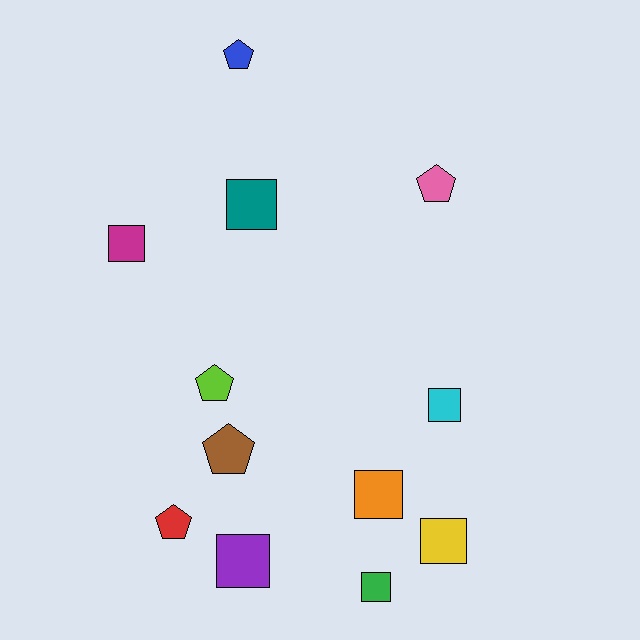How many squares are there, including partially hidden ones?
There are 7 squares.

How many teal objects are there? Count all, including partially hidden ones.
There is 1 teal object.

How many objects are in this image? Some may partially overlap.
There are 12 objects.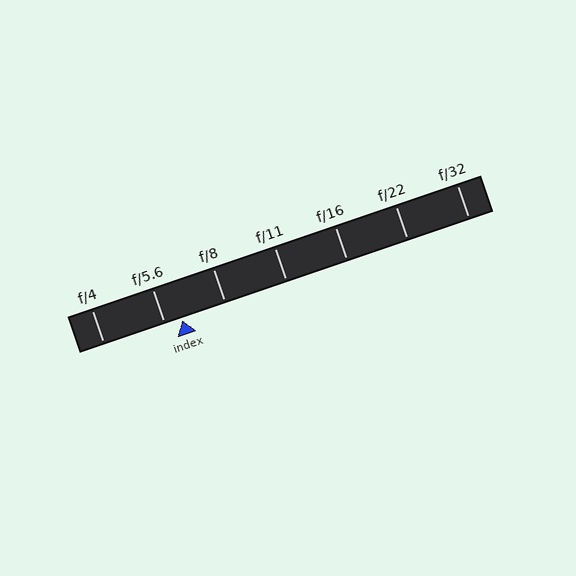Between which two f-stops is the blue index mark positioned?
The index mark is between f/5.6 and f/8.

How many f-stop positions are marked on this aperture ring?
There are 7 f-stop positions marked.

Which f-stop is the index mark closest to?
The index mark is closest to f/5.6.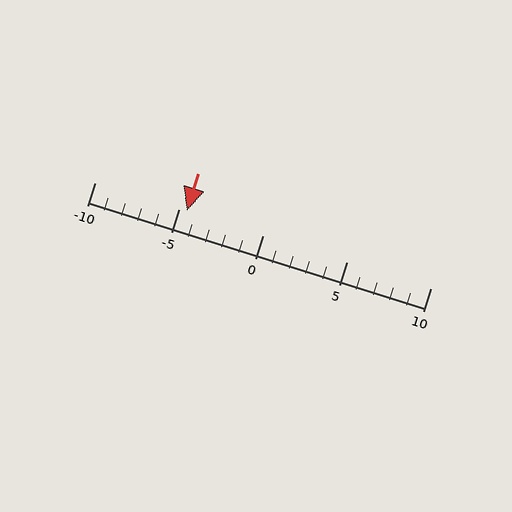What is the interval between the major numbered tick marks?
The major tick marks are spaced 5 units apart.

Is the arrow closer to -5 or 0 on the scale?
The arrow is closer to -5.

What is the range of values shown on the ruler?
The ruler shows values from -10 to 10.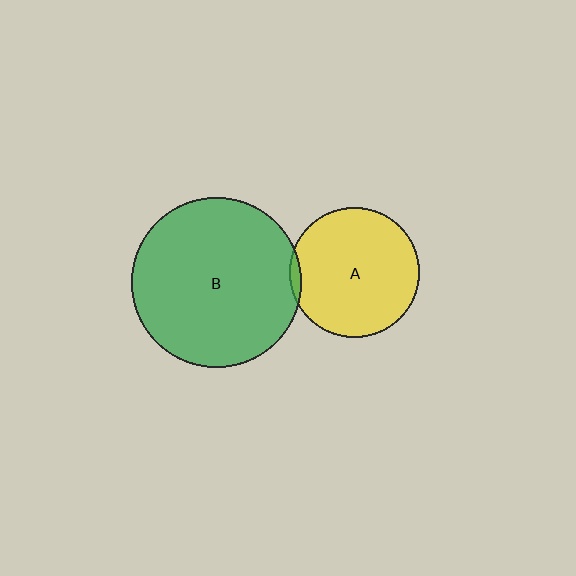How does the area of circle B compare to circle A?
Approximately 1.7 times.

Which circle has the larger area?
Circle B (green).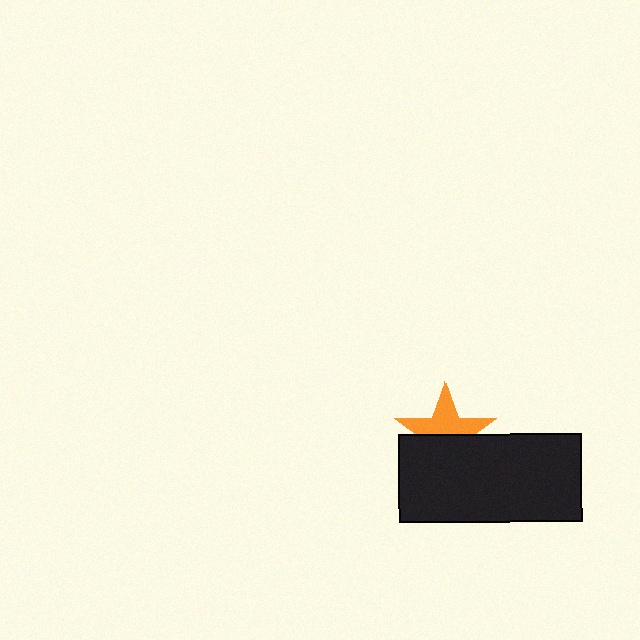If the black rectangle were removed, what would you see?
You would see the complete orange star.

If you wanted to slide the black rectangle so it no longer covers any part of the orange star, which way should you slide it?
Slide it down — that is the most direct way to separate the two shapes.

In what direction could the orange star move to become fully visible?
The orange star could move up. That would shift it out from behind the black rectangle entirely.